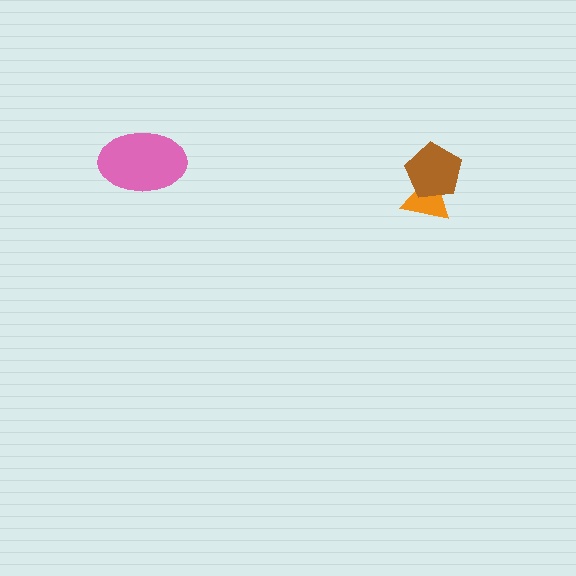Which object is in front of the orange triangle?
The brown pentagon is in front of the orange triangle.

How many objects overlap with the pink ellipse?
0 objects overlap with the pink ellipse.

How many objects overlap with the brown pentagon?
1 object overlaps with the brown pentagon.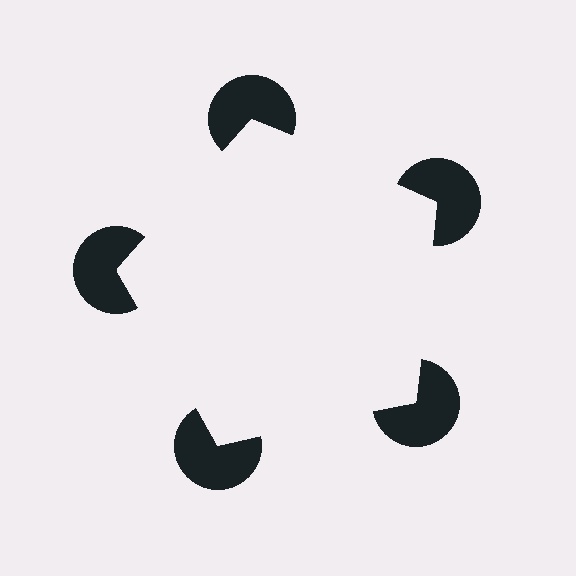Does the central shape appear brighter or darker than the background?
It typically appears slightly brighter than the background, even though no actual brightness change is drawn.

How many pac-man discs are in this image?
There are 5 — one at each vertex of the illusory pentagon.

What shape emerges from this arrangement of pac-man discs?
An illusory pentagon — its edges are inferred from the aligned wedge cuts in the pac-man discs, not physically drawn.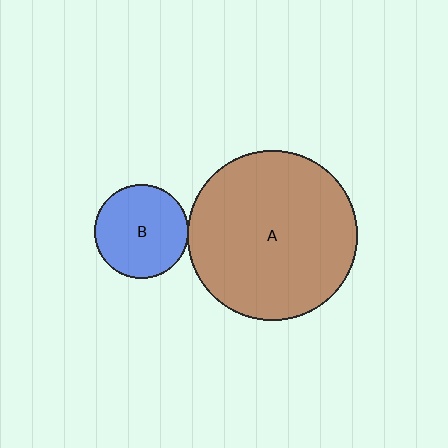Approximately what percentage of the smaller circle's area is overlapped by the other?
Approximately 5%.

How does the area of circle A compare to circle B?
Approximately 3.3 times.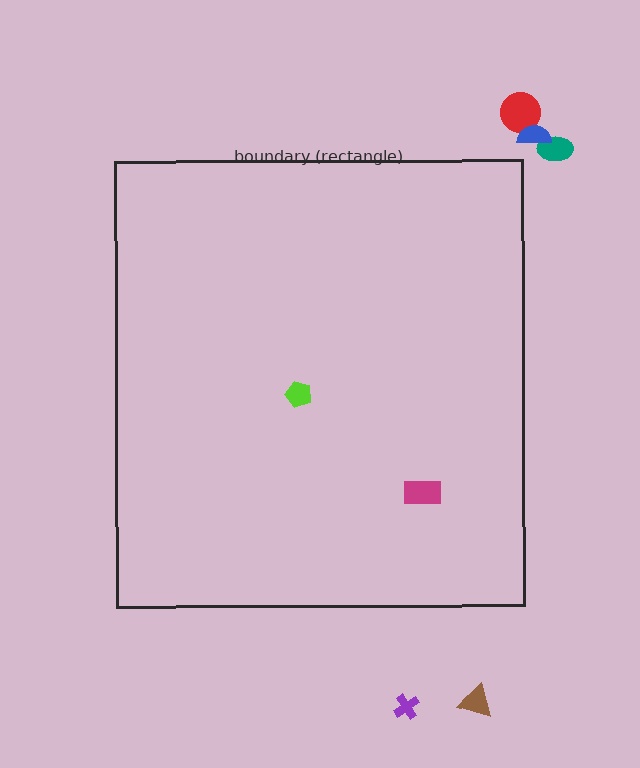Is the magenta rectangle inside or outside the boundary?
Inside.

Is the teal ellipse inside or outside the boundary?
Outside.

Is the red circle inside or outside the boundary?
Outside.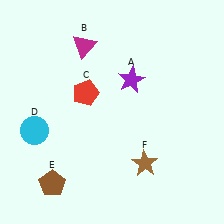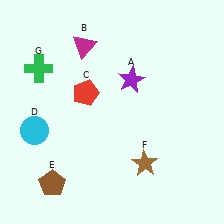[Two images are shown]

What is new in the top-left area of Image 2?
A green cross (G) was added in the top-left area of Image 2.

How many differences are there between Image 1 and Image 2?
There is 1 difference between the two images.